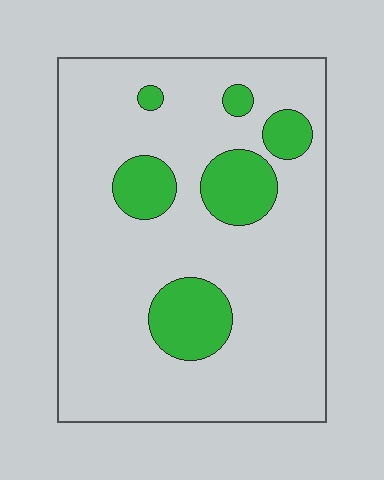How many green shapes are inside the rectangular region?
6.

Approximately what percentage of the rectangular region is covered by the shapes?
Approximately 15%.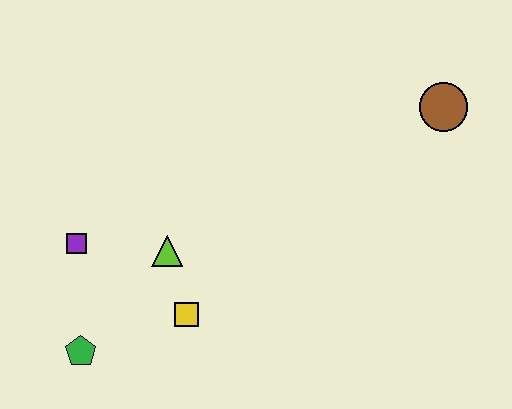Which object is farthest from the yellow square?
The brown circle is farthest from the yellow square.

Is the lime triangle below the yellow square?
No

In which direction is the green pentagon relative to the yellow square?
The green pentagon is to the left of the yellow square.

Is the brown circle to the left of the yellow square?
No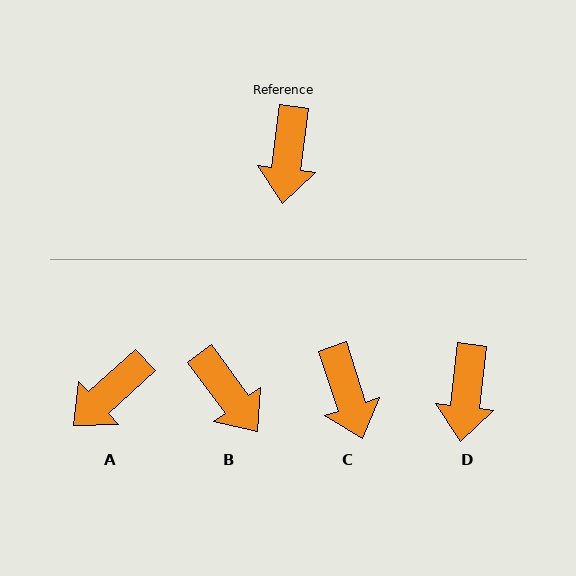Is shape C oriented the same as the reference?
No, it is off by about 25 degrees.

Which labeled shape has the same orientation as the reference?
D.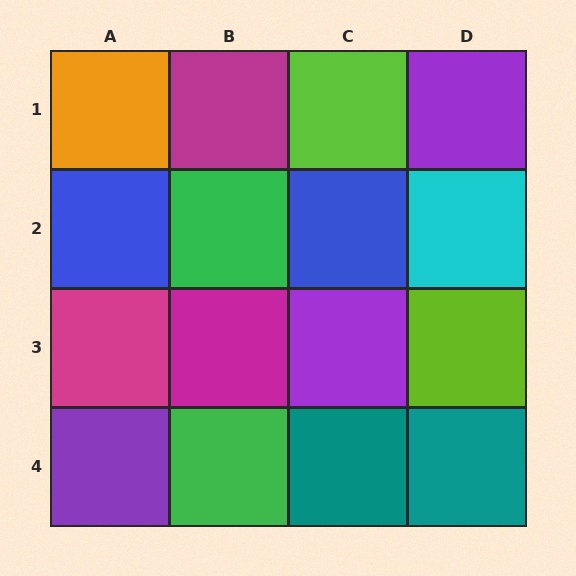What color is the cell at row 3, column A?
Magenta.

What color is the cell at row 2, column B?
Green.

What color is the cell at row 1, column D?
Purple.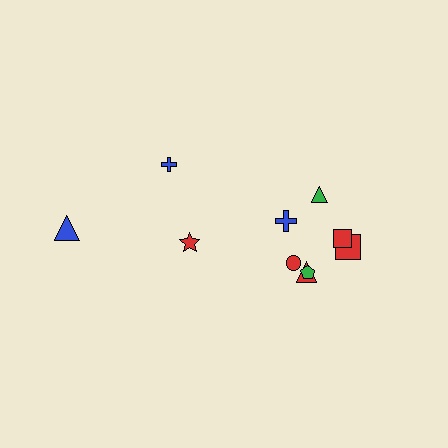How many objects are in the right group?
There are 7 objects.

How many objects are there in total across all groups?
There are 10 objects.